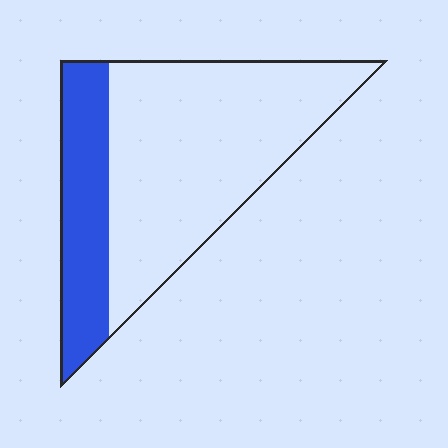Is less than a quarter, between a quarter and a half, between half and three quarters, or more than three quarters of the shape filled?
Between a quarter and a half.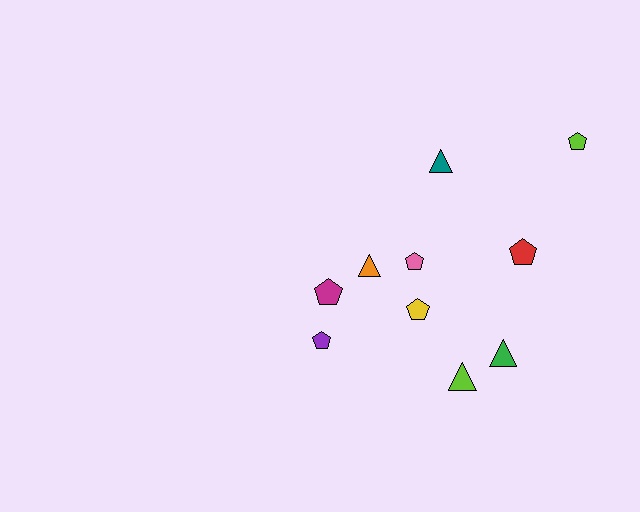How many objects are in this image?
There are 10 objects.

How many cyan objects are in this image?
There are no cyan objects.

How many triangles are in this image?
There are 4 triangles.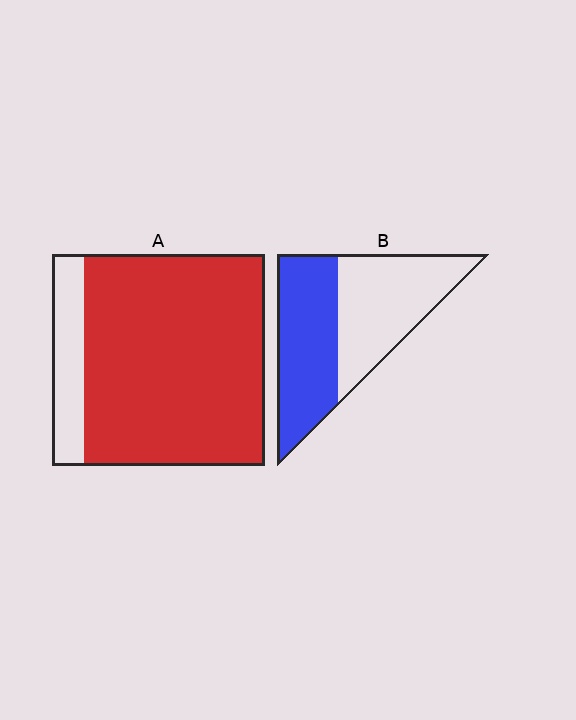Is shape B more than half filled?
Roughly half.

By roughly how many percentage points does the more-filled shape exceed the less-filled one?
By roughly 35 percentage points (A over B).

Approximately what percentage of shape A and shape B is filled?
A is approximately 85% and B is approximately 50%.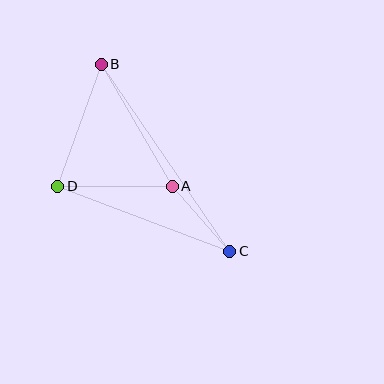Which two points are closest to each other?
Points A and C are closest to each other.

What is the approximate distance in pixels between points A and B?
The distance between A and B is approximately 141 pixels.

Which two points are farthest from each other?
Points B and C are farthest from each other.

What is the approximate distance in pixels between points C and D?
The distance between C and D is approximately 184 pixels.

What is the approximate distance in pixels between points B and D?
The distance between B and D is approximately 129 pixels.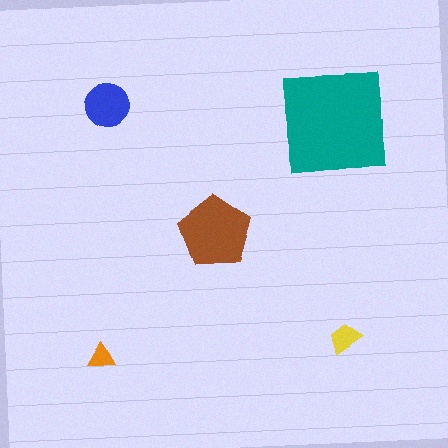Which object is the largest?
The teal square.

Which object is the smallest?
The orange triangle.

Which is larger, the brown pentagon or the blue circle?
The brown pentagon.